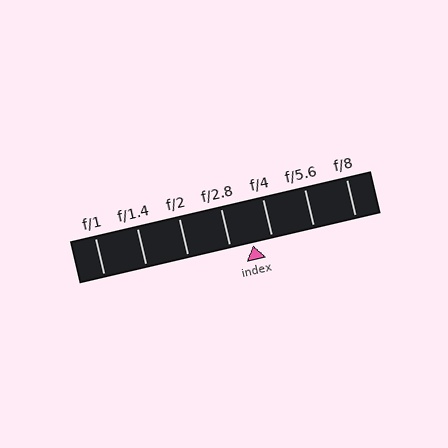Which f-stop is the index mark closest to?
The index mark is closest to f/4.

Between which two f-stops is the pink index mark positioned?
The index mark is between f/2.8 and f/4.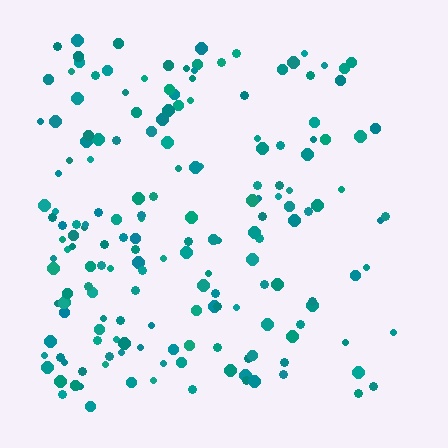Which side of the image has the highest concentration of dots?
The left.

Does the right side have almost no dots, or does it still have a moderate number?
Still a moderate number, just noticeably fewer than the left.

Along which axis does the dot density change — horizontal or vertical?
Horizontal.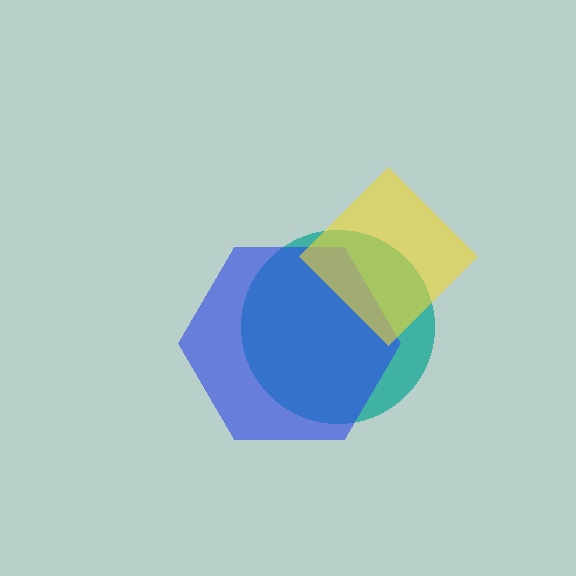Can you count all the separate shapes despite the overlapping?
Yes, there are 3 separate shapes.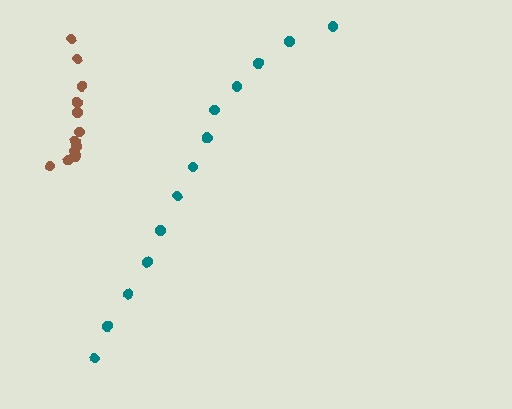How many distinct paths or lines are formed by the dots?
There are 2 distinct paths.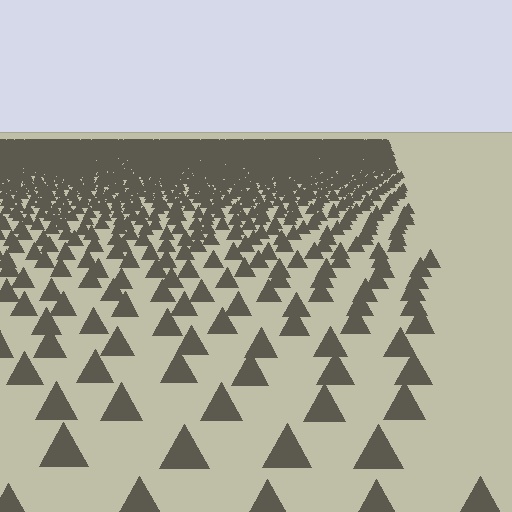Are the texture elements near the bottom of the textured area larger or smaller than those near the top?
Larger. Near the bottom, elements are closer to the viewer and appear at a bigger on-screen size.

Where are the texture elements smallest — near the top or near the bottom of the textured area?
Near the top.